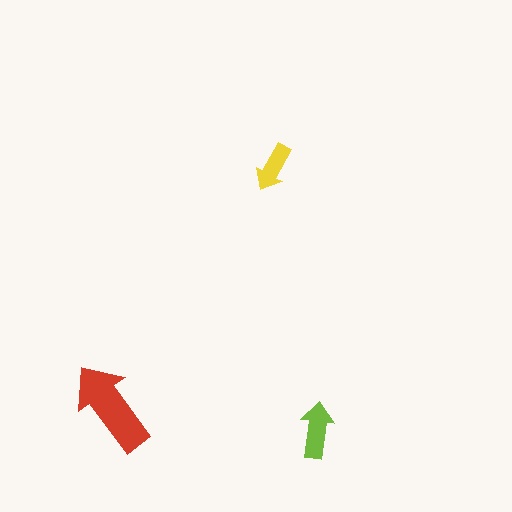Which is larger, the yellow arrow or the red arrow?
The red one.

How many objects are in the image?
There are 3 objects in the image.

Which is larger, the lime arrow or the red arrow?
The red one.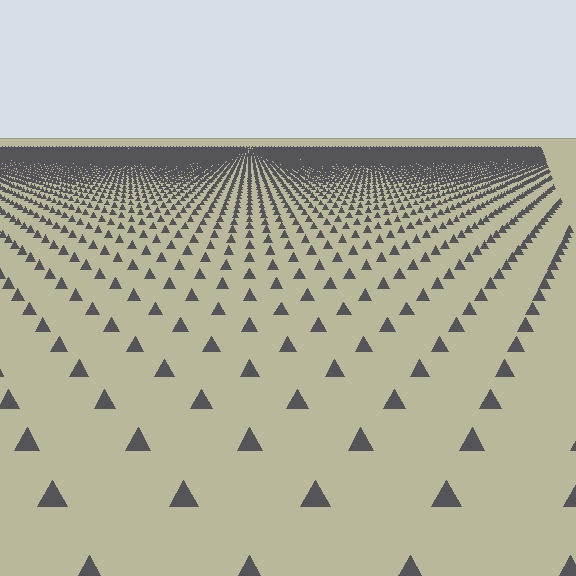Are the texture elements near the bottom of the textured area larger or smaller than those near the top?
Larger. Near the bottom, elements are closer to the viewer and appear at a bigger on-screen size.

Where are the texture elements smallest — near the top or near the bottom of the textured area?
Near the top.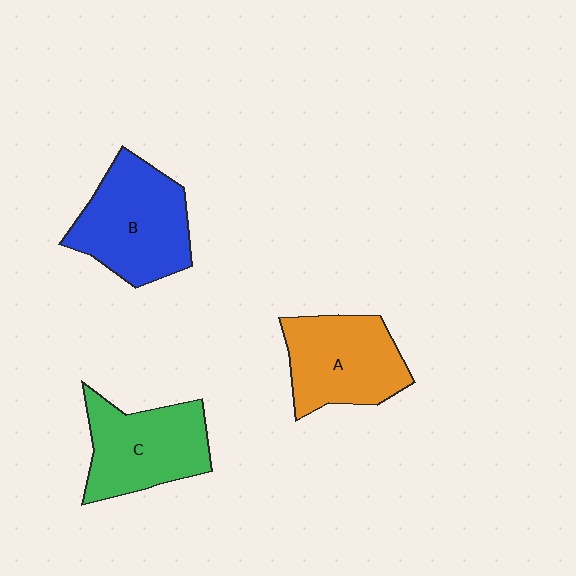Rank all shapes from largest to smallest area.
From largest to smallest: B (blue), C (green), A (orange).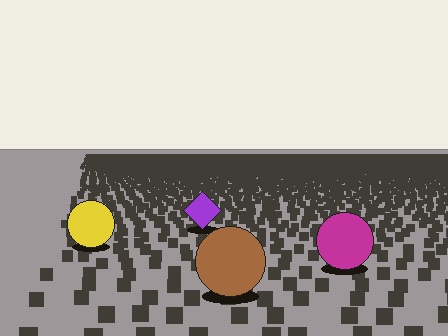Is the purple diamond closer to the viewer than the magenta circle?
No. The magenta circle is closer — you can tell from the texture gradient: the ground texture is coarser near it.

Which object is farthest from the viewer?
The purple diamond is farthest from the viewer. It appears smaller and the ground texture around it is denser.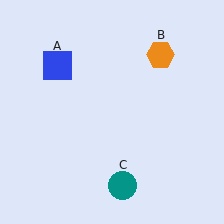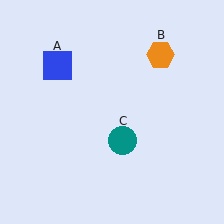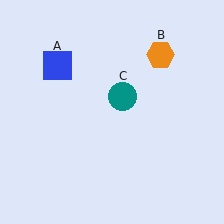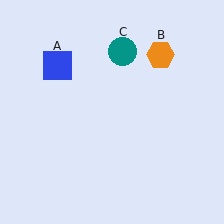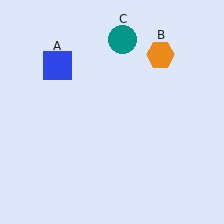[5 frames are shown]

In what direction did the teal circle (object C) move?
The teal circle (object C) moved up.